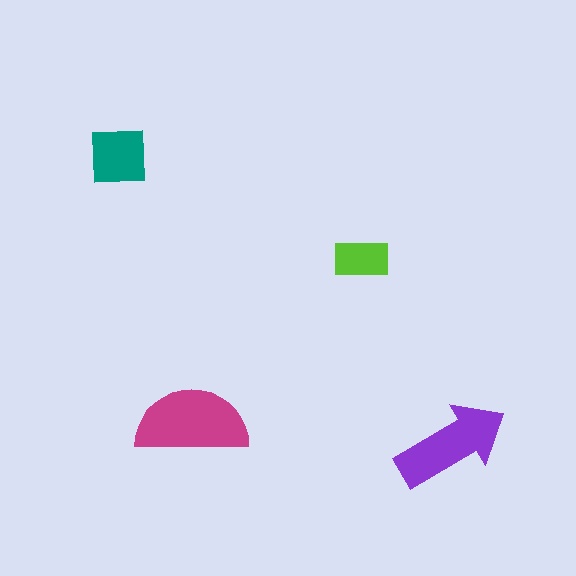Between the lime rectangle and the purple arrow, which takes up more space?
The purple arrow.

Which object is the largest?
The magenta semicircle.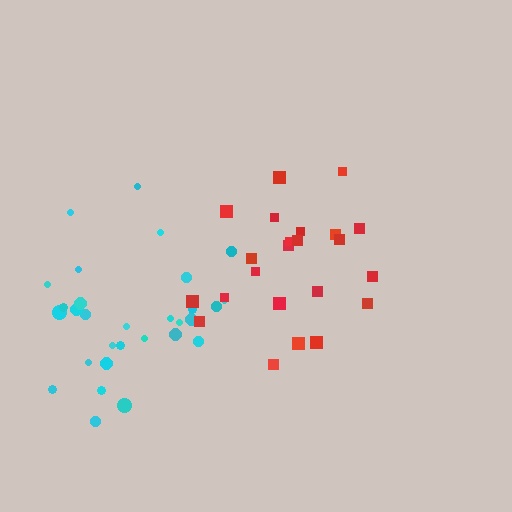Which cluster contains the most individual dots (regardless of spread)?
Cyan (30).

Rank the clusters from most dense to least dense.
red, cyan.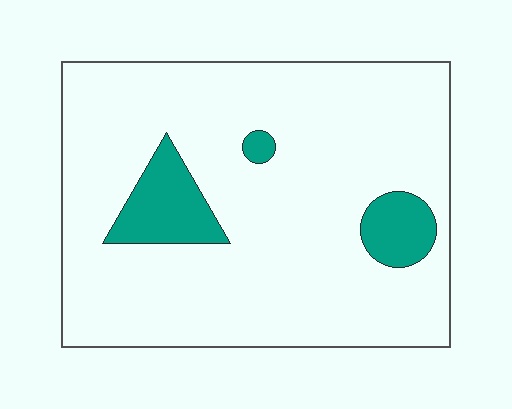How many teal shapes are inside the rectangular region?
3.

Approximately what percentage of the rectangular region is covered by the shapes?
Approximately 10%.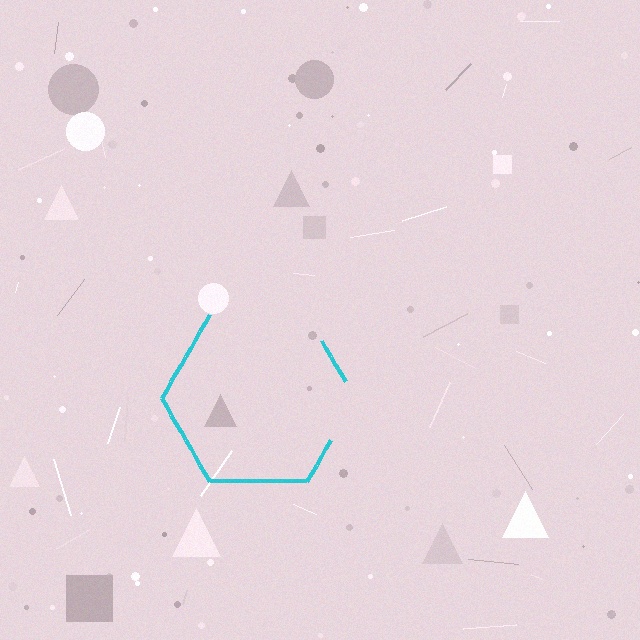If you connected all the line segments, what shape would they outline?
They would outline a hexagon.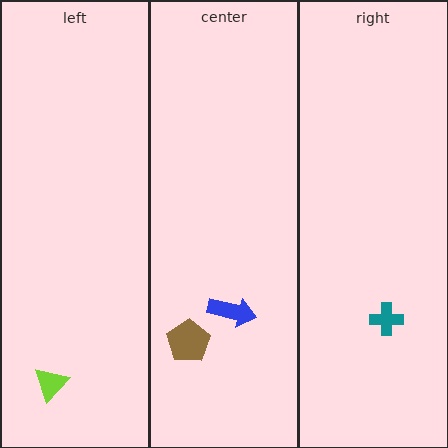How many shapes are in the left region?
1.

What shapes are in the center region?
The blue arrow, the brown pentagon.